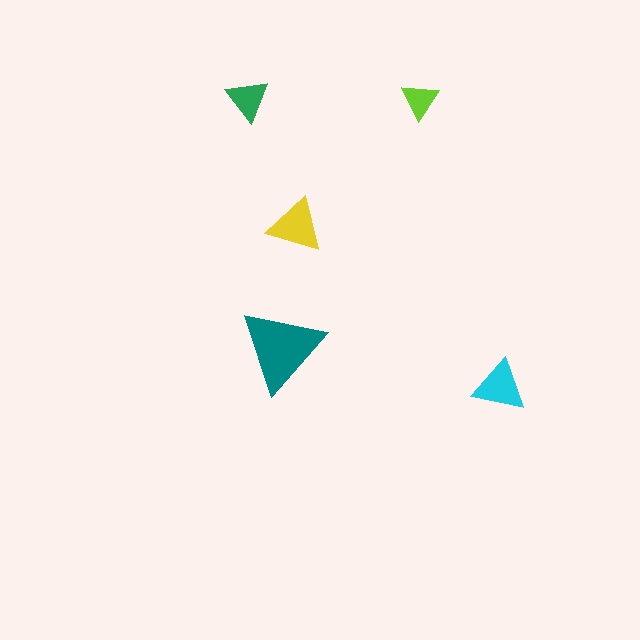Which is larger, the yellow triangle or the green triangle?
The yellow one.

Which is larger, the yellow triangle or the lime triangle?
The yellow one.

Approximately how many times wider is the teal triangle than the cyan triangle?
About 1.5 times wider.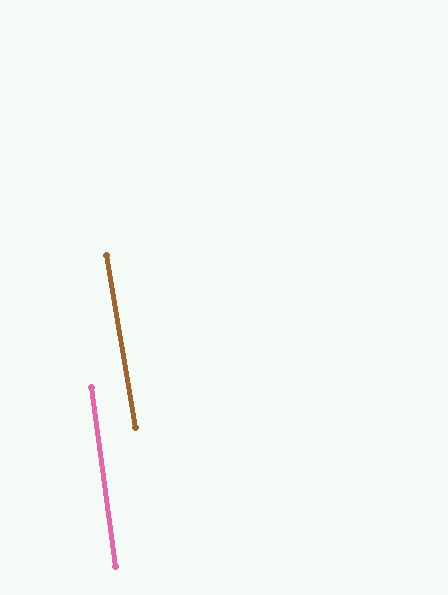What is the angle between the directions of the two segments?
Approximately 2 degrees.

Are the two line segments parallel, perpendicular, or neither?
Parallel — their directions differ by only 1.7°.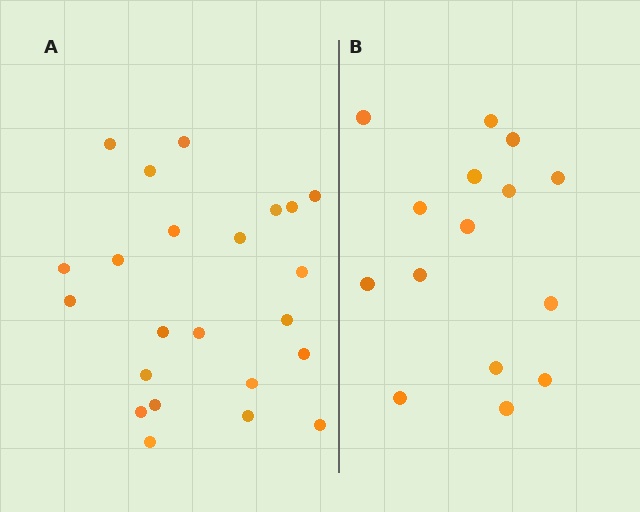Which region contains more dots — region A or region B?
Region A (the left region) has more dots.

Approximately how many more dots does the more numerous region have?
Region A has roughly 8 or so more dots than region B.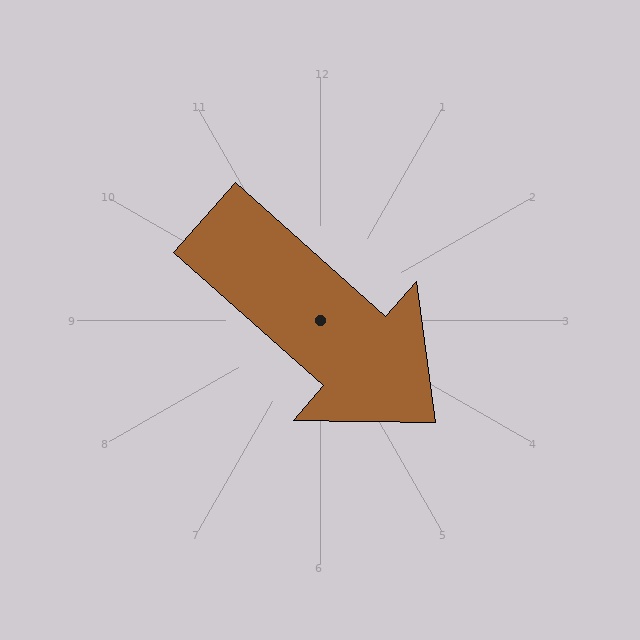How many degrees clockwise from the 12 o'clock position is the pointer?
Approximately 132 degrees.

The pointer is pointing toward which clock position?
Roughly 4 o'clock.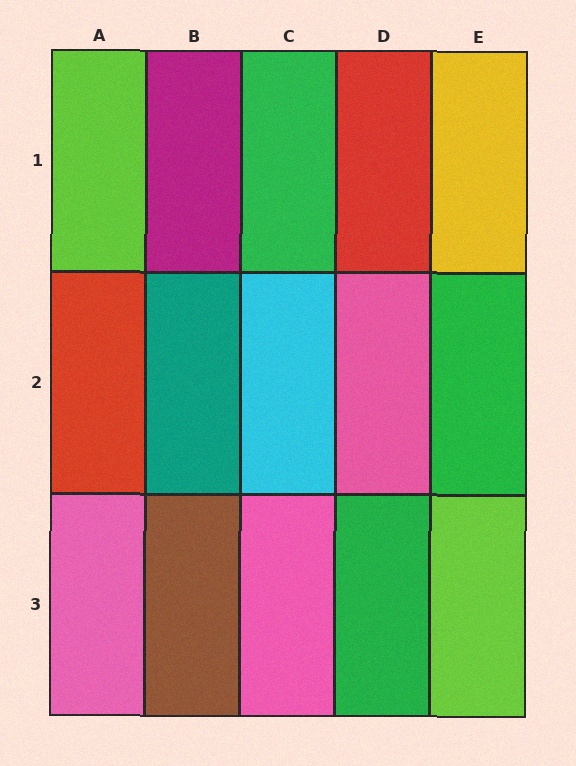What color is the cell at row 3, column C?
Pink.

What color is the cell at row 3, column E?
Lime.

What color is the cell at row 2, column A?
Red.